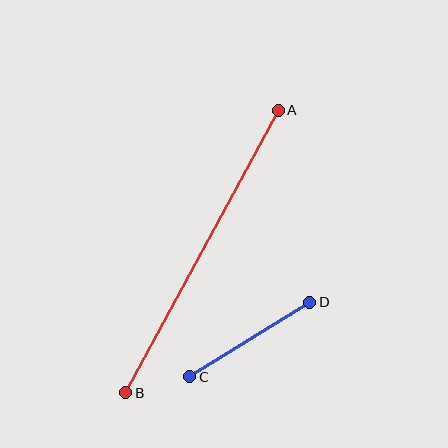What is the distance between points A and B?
The distance is approximately 321 pixels.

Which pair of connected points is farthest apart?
Points A and B are farthest apart.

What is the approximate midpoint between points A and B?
The midpoint is at approximately (202, 251) pixels.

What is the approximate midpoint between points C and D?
The midpoint is at approximately (250, 340) pixels.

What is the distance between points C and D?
The distance is approximately 141 pixels.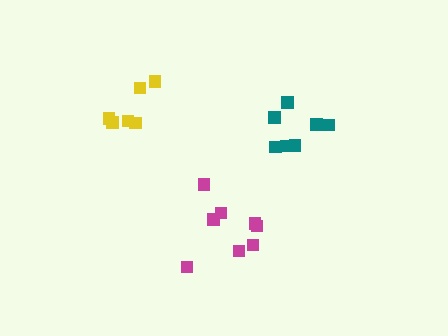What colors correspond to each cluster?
The clusters are colored: magenta, yellow, teal.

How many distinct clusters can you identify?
There are 3 distinct clusters.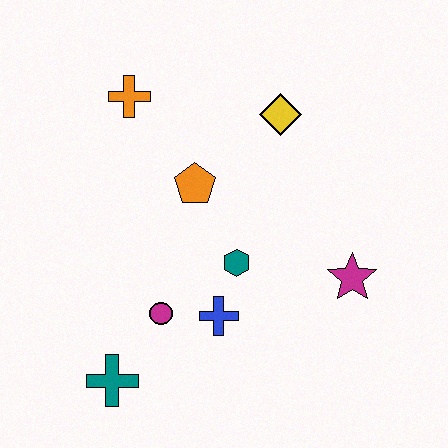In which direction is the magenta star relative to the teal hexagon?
The magenta star is to the right of the teal hexagon.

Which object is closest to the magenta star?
The teal hexagon is closest to the magenta star.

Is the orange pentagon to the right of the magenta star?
No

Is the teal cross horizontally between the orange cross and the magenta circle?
No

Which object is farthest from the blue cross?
The orange cross is farthest from the blue cross.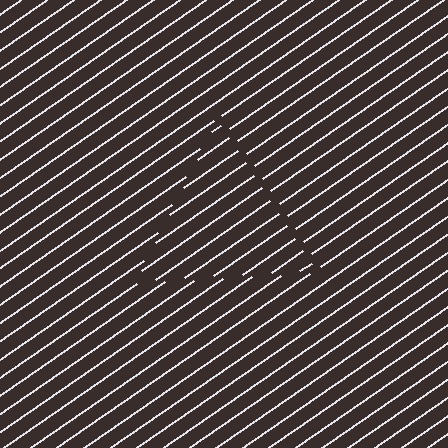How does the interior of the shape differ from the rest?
The interior of the shape contains the same grating, shifted by half a period — the contour is defined by the phase discontinuity where line-ends from the inner and outer gratings abut.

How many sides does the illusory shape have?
3 sides — the line-ends trace a triangle.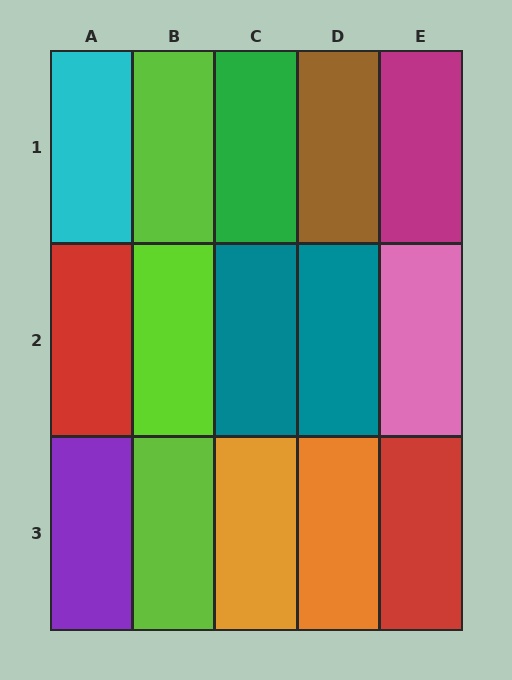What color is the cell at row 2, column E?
Pink.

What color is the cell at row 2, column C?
Teal.